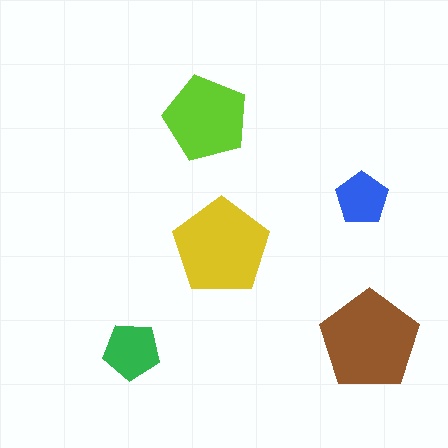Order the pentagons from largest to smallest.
the brown one, the yellow one, the lime one, the green one, the blue one.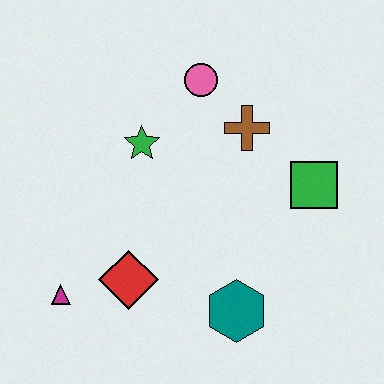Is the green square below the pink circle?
Yes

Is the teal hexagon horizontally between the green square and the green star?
Yes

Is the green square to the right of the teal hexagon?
Yes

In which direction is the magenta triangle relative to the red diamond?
The magenta triangle is to the left of the red diamond.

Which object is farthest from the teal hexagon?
The pink circle is farthest from the teal hexagon.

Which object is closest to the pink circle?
The brown cross is closest to the pink circle.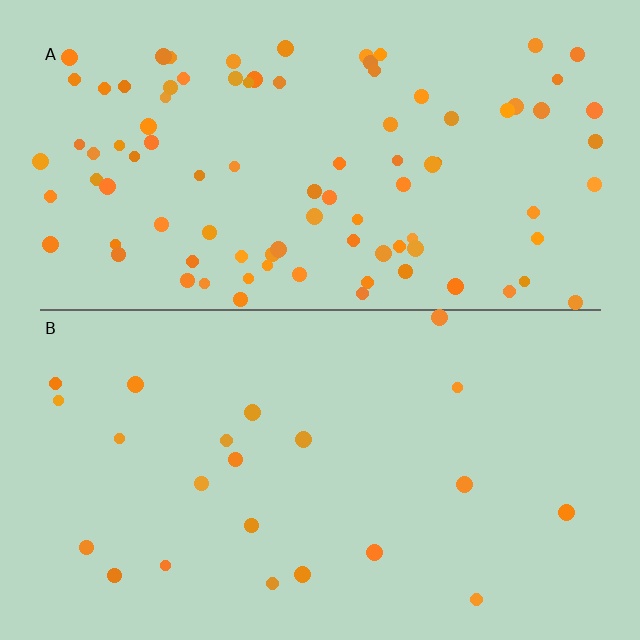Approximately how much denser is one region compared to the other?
Approximately 4.2× — region A over region B.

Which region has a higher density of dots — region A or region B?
A (the top).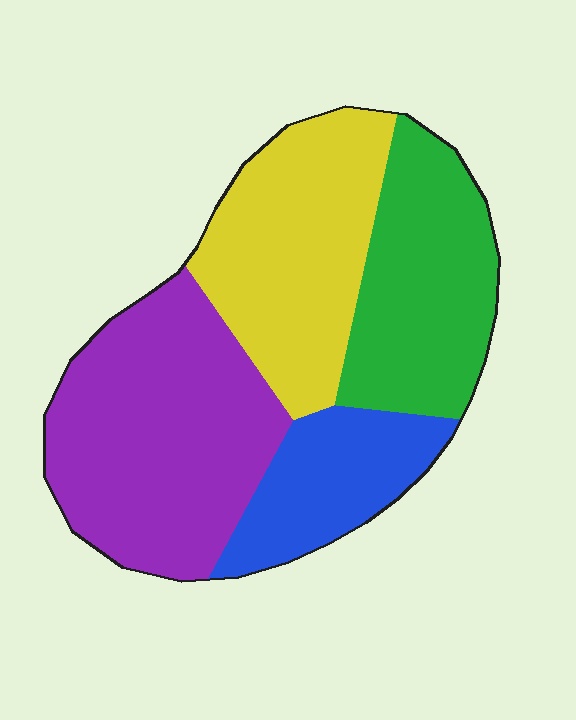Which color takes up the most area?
Purple, at roughly 35%.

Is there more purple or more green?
Purple.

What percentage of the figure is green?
Green covers roughly 25% of the figure.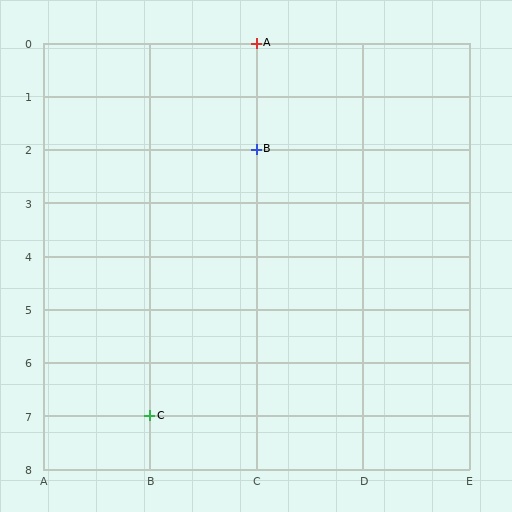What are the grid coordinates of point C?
Point C is at grid coordinates (B, 7).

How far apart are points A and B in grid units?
Points A and B are 2 rows apart.